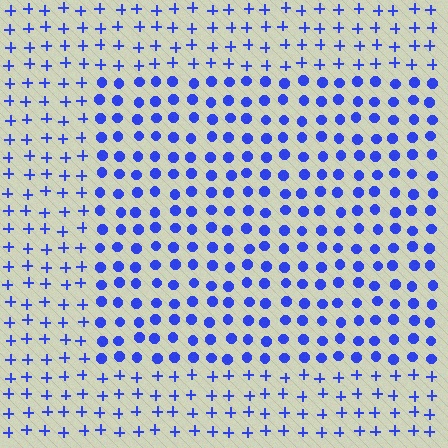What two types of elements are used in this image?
The image uses circles inside the rectangle region and plus signs outside it.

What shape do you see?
I see a rectangle.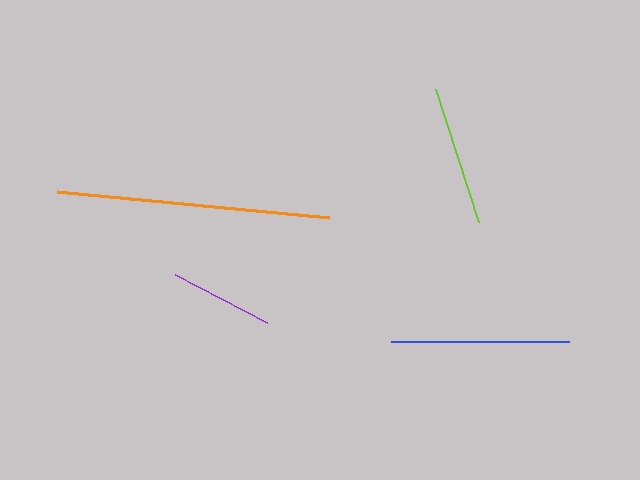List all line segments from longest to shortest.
From longest to shortest: orange, blue, lime, purple.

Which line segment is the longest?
The orange line is the longest at approximately 274 pixels.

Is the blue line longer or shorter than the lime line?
The blue line is longer than the lime line.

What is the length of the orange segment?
The orange segment is approximately 274 pixels long.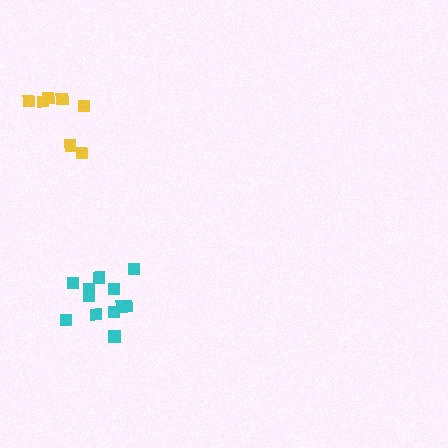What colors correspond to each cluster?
The clusters are colored: cyan, yellow.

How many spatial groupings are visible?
There are 2 spatial groupings.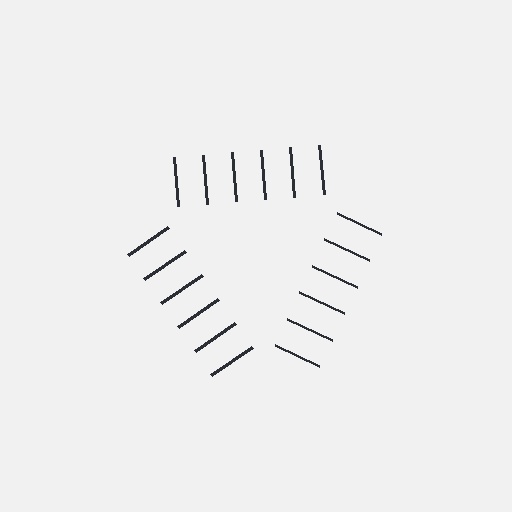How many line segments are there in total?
18 — 6 along each of the 3 edges.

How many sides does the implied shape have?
3 sides — the line-ends trace a triangle.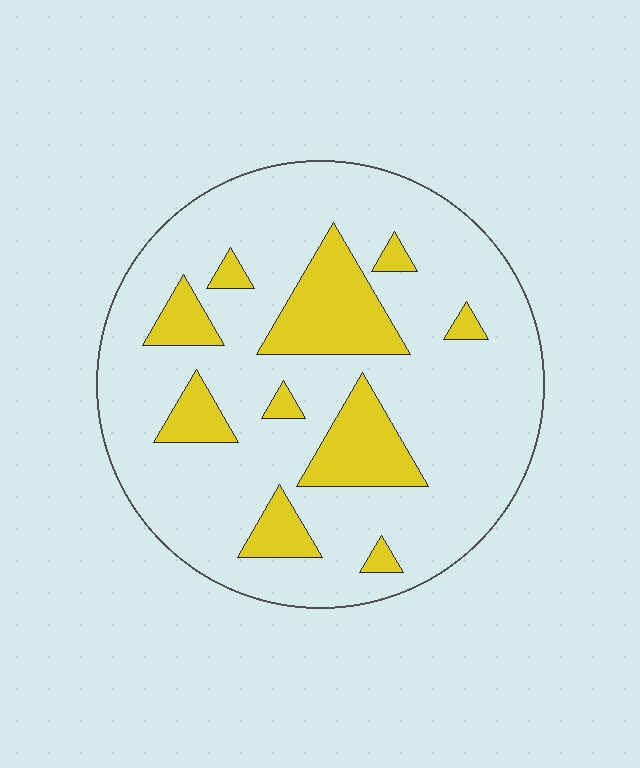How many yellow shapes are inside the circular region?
10.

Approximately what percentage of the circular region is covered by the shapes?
Approximately 20%.